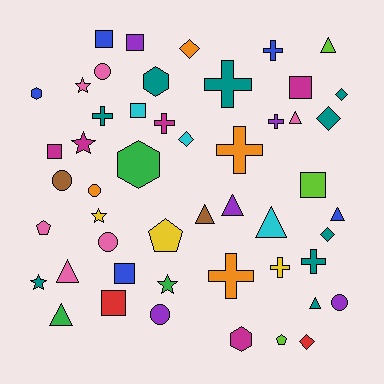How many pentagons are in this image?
There are 3 pentagons.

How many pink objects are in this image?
There are 6 pink objects.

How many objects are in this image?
There are 50 objects.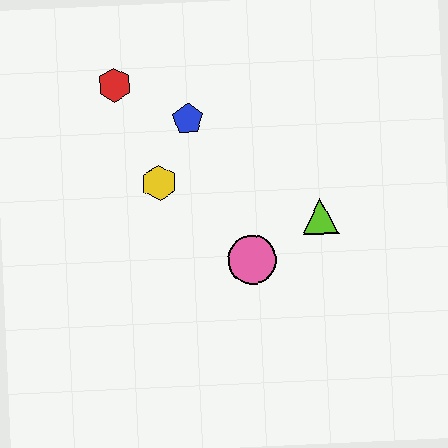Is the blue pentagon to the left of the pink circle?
Yes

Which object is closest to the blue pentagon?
The yellow hexagon is closest to the blue pentagon.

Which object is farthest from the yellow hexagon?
The lime triangle is farthest from the yellow hexagon.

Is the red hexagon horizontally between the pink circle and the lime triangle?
No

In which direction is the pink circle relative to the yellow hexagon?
The pink circle is to the right of the yellow hexagon.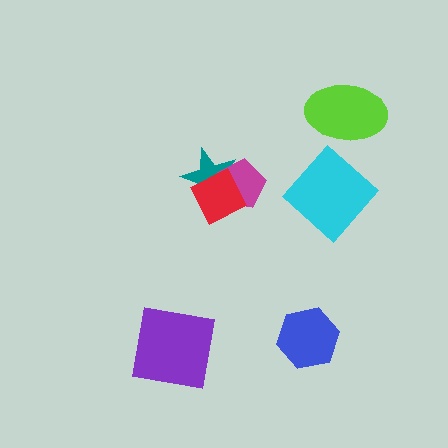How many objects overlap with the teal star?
2 objects overlap with the teal star.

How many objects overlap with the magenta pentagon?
2 objects overlap with the magenta pentagon.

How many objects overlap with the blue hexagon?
0 objects overlap with the blue hexagon.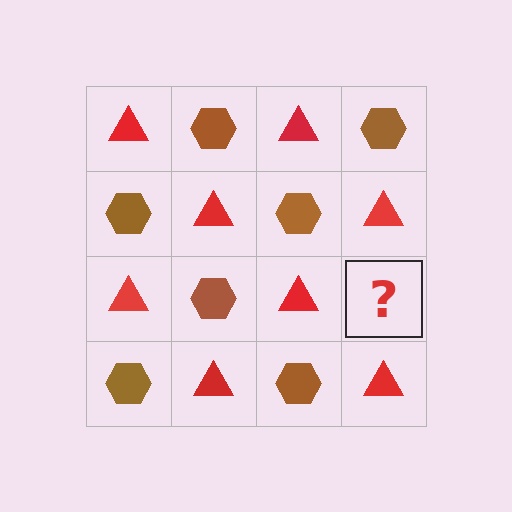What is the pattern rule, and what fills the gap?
The rule is that it alternates red triangle and brown hexagon in a checkerboard pattern. The gap should be filled with a brown hexagon.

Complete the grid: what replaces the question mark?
The question mark should be replaced with a brown hexagon.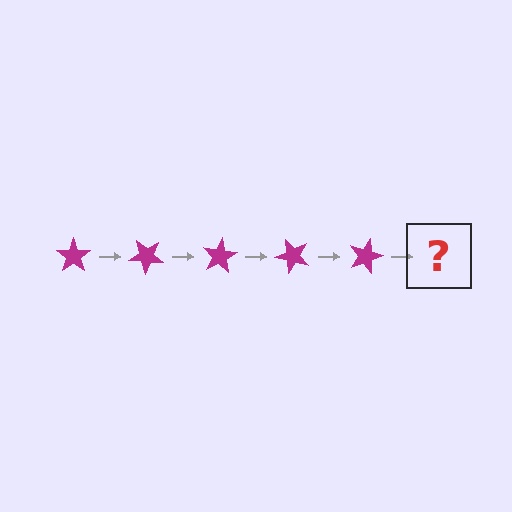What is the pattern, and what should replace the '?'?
The pattern is that the star rotates 40 degrees each step. The '?' should be a magenta star rotated 200 degrees.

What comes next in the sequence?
The next element should be a magenta star rotated 200 degrees.